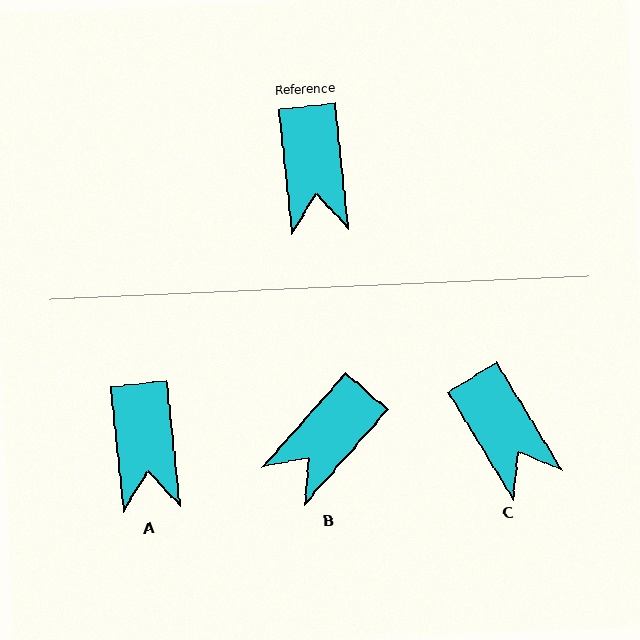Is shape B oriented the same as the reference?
No, it is off by about 47 degrees.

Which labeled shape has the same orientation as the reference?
A.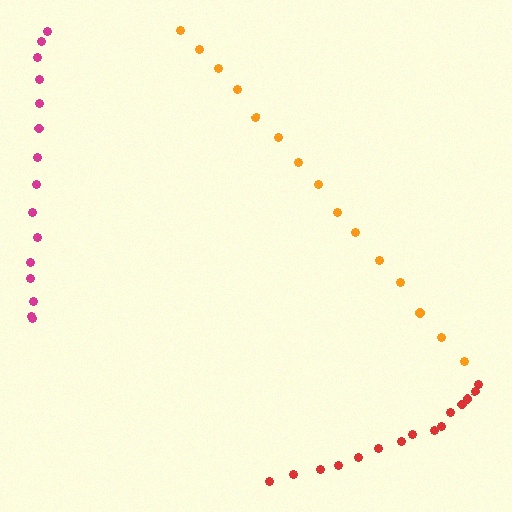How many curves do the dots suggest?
There are 3 distinct paths.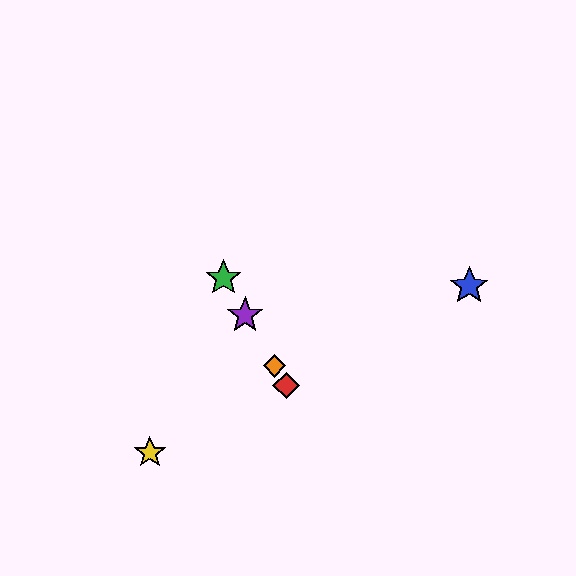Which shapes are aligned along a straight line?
The red diamond, the green star, the purple star, the orange diamond are aligned along a straight line.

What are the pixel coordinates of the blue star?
The blue star is at (469, 286).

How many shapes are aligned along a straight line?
4 shapes (the red diamond, the green star, the purple star, the orange diamond) are aligned along a straight line.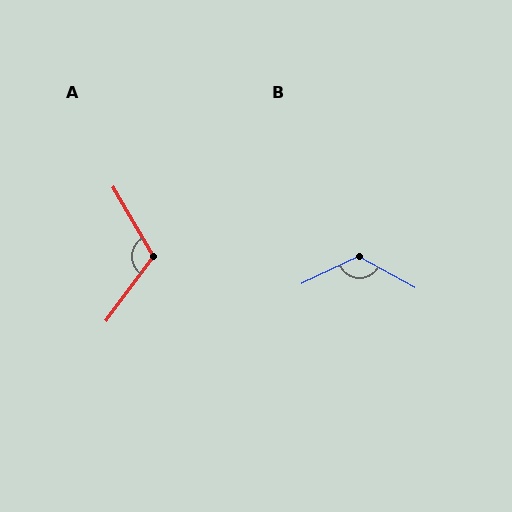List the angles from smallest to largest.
A (113°), B (126°).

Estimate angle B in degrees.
Approximately 126 degrees.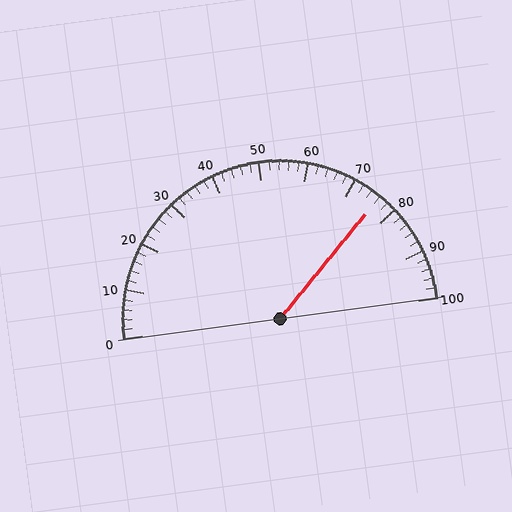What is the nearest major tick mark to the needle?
The nearest major tick mark is 80.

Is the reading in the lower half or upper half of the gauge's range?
The reading is in the upper half of the range (0 to 100).